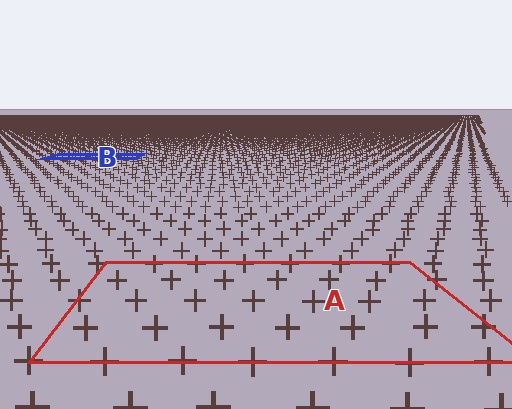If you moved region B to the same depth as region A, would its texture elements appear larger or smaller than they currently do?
They would appear larger. At a closer depth, the same texture elements are projected at a bigger on-screen size.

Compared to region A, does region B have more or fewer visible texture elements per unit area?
Region B has more texture elements per unit area — they are packed more densely because it is farther away.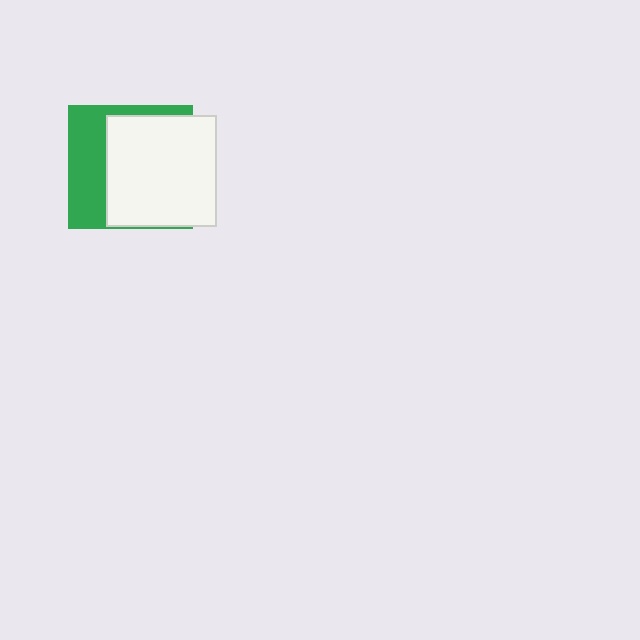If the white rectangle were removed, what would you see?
You would see the complete green square.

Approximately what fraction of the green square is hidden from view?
Roughly 63% of the green square is hidden behind the white rectangle.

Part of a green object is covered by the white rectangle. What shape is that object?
It is a square.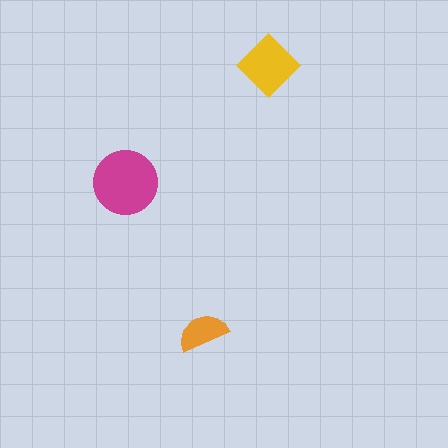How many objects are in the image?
There are 3 objects in the image.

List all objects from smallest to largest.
The orange semicircle, the yellow diamond, the magenta circle.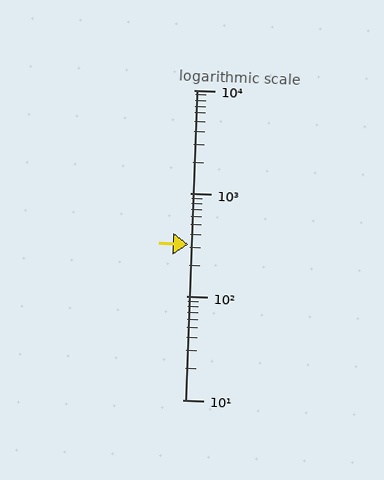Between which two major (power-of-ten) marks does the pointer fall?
The pointer is between 100 and 1000.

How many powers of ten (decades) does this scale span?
The scale spans 3 decades, from 10 to 10000.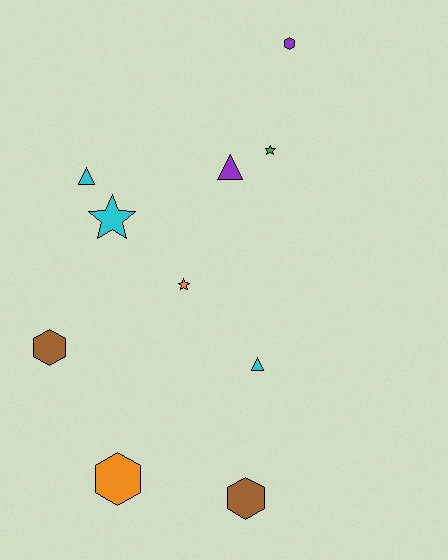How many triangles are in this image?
There are 3 triangles.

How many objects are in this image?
There are 10 objects.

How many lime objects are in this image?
There are no lime objects.